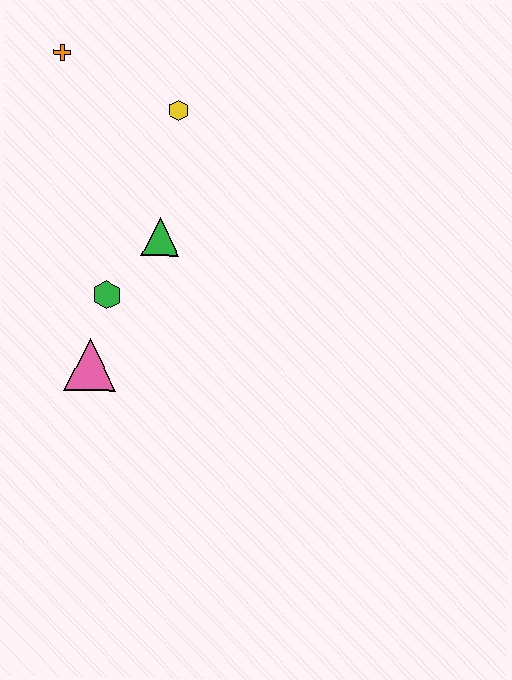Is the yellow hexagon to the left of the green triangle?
No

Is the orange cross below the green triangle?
No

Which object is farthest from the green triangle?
The orange cross is farthest from the green triangle.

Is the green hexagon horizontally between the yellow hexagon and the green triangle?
No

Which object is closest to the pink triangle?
The green hexagon is closest to the pink triangle.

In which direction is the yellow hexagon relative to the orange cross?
The yellow hexagon is to the right of the orange cross.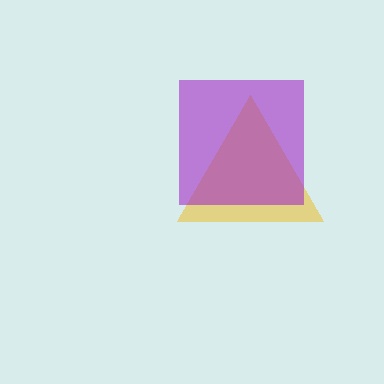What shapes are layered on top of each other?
The layered shapes are: a yellow triangle, a purple square.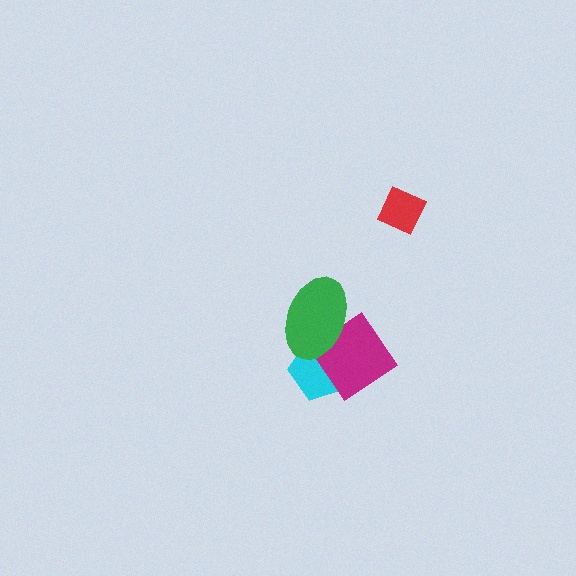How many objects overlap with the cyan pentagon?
2 objects overlap with the cyan pentagon.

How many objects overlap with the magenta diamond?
2 objects overlap with the magenta diamond.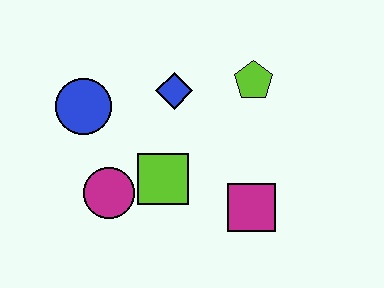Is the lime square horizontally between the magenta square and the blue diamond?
No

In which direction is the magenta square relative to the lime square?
The magenta square is to the right of the lime square.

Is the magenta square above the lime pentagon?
No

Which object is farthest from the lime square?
The lime pentagon is farthest from the lime square.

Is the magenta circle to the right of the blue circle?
Yes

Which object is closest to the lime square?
The magenta circle is closest to the lime square.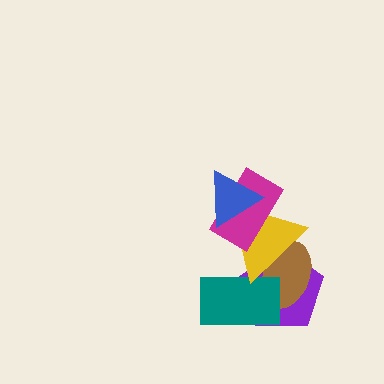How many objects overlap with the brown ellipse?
3 objects overlap with the brown ellipse.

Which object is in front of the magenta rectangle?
The blue triangle is in front of the magenta rectangle.